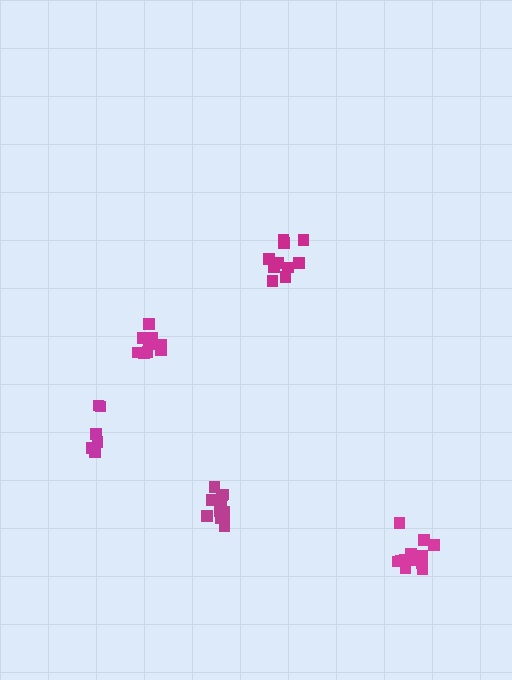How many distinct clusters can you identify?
There are 5 distinct clusters.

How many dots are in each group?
Group 1: 13 dots, Group 2: 12 dots, Group 3: 10 dots, Group 4: 7 dots, Group 5: 10 dots (52 total).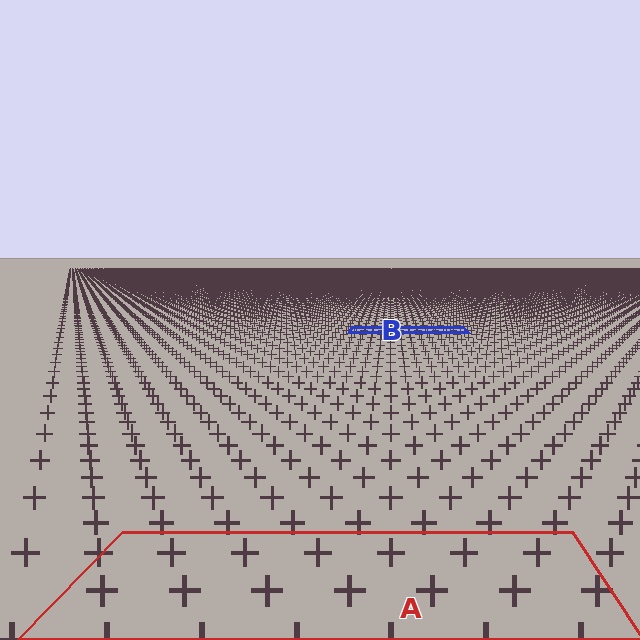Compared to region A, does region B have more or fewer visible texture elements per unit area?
Region B has more texture elements per unit area — they are packed more densely because it is farther away.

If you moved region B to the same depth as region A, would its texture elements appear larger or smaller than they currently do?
They would appear larger. At a closer depth, the same texture elements are projected at a bigger on-screen size.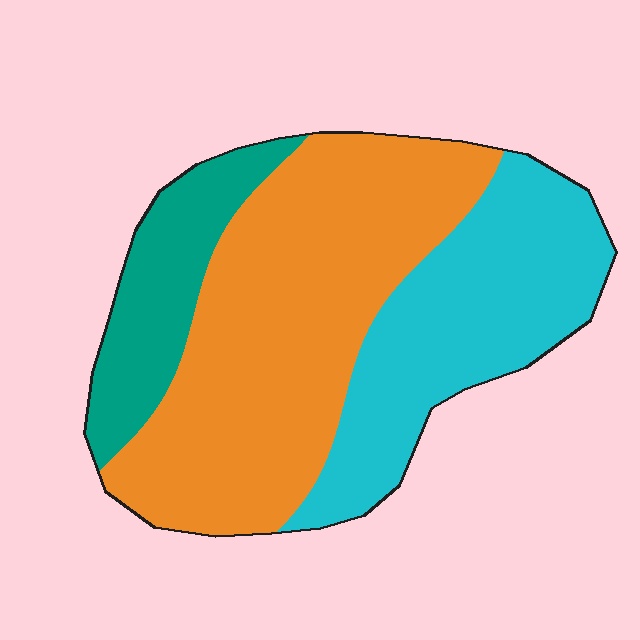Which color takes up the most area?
Orange, at roughly 50%.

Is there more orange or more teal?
Orange.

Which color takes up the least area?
Teal, at roughly 15%.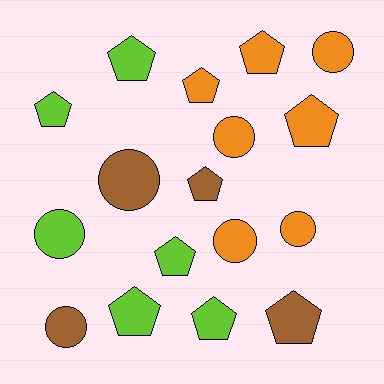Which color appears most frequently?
Orange, with 7 objects.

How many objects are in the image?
There are 17 objects.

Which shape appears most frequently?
Pentagon, with 10 objects.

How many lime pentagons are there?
There are 5 lime pentagons.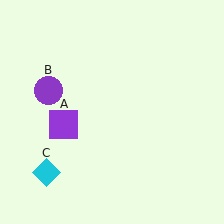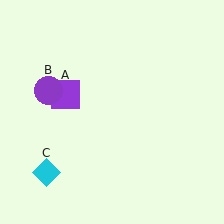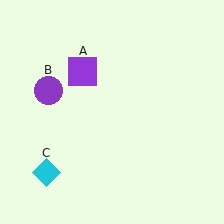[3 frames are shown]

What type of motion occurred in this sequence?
The purple square (object A) rotated clockwise around the center of the scene.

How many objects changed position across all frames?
1 object changed position: purple square (object A).